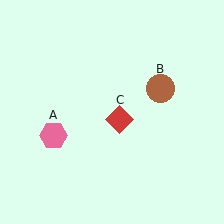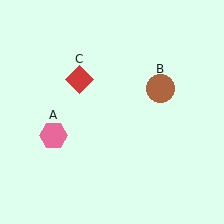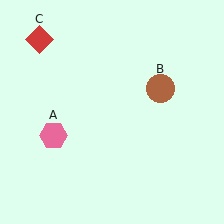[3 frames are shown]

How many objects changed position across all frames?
1 object changed position: red diamond (object C).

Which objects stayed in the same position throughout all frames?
Pink hexagon (object A) and brown circle (object B) remained stationary.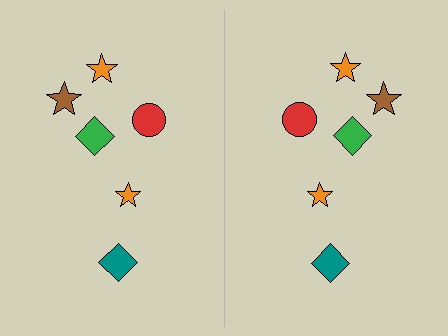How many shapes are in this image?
There are 12 shapes in this image.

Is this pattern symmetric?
Yes, this pattern has bilateral (reflection) symmetry.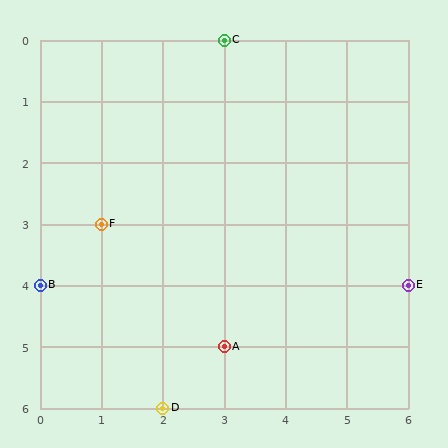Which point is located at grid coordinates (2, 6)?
Point D is at (2, 6).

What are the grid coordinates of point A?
Point A is at grid coordinates (3, 5).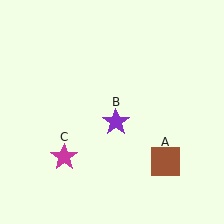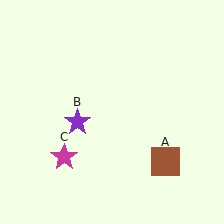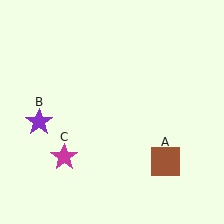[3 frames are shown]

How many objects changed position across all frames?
1 object changed position: purple star (object B).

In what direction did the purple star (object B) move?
The purple star (object B) moved left.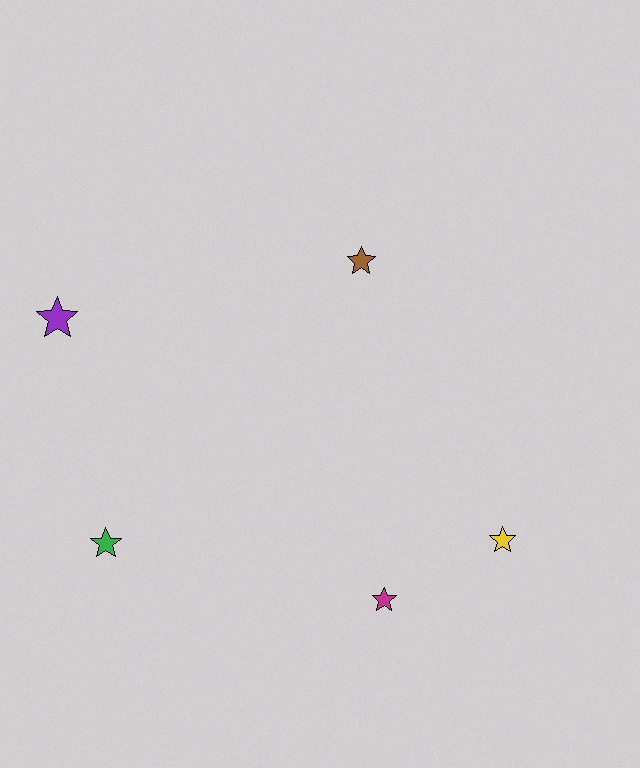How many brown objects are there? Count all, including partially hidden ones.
There is 1 brown object.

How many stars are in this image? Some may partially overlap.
There are 5 stars.